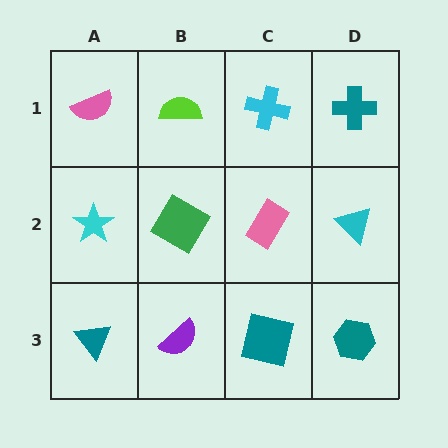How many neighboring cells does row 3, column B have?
3.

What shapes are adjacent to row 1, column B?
A green diamond (row 2, column B), a pink semicircle (row 1, column A), a cyan cross (row 1, column C).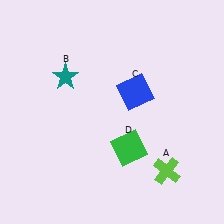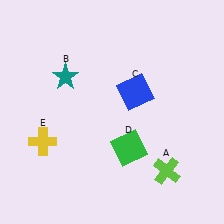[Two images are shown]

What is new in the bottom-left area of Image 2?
A yellow cross (E) was added in the bottom-left area of Image 2.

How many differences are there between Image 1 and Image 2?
There is 1 difference between the two images.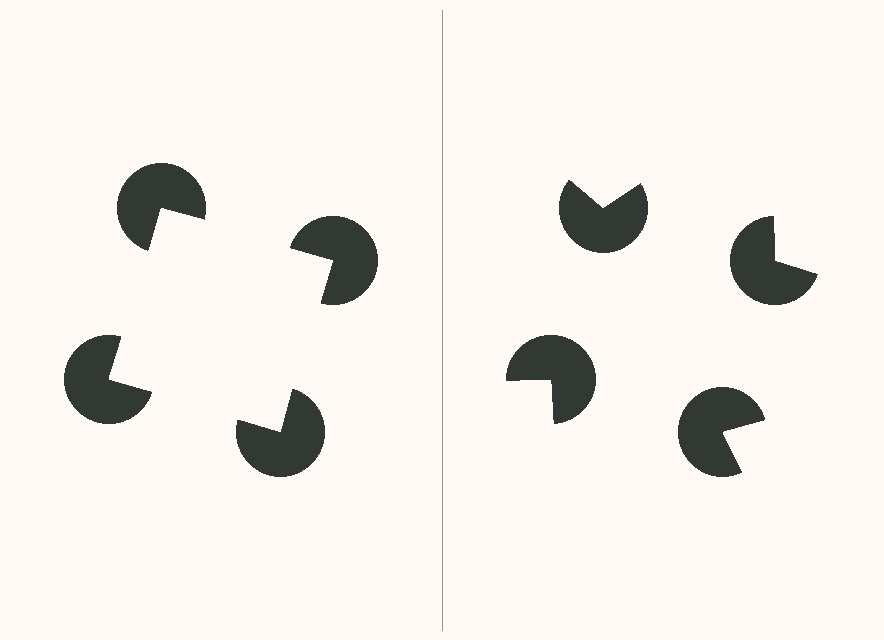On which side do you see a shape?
An illusory square appears on the left side. On the right side the wedge cuts are rotated, so no coherent shape forms.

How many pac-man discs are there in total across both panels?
8 — 4 on each side.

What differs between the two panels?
The pac-man discs are positioned identically on both sides; only the wedge orientations differ. On the left they align to a square; on the right they are misaligned.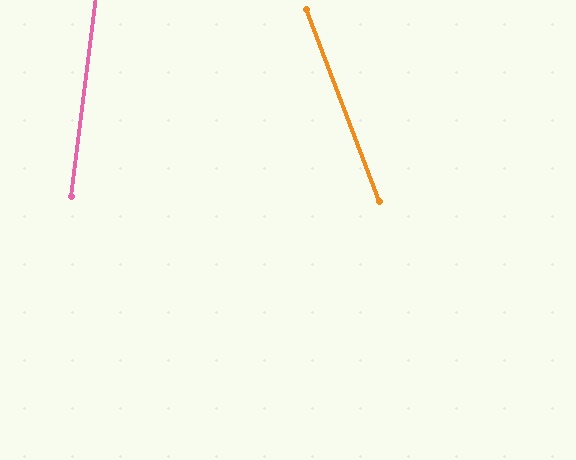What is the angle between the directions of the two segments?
Approximately 28 degrees.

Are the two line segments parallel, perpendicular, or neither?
Neither parallel nor perpendicular — they differ by about 28°.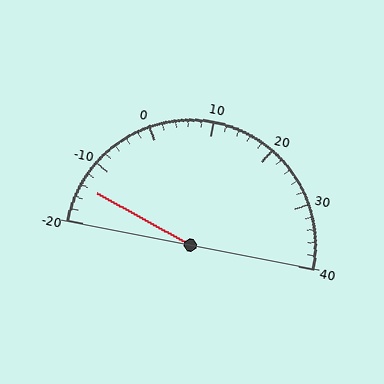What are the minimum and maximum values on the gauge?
The gauge ranges from -20 to 40.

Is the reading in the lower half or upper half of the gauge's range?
The reading is in the lower half of the range (-20 to 40).